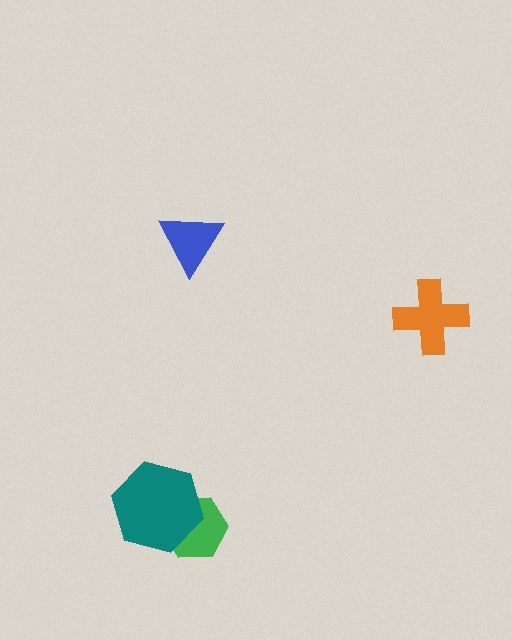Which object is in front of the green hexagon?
The teal hexagon is in front of the green hexagon.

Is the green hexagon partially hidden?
Yes, it is partially covered by another shape.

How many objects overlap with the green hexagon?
1 object overlaps with the green hexagon.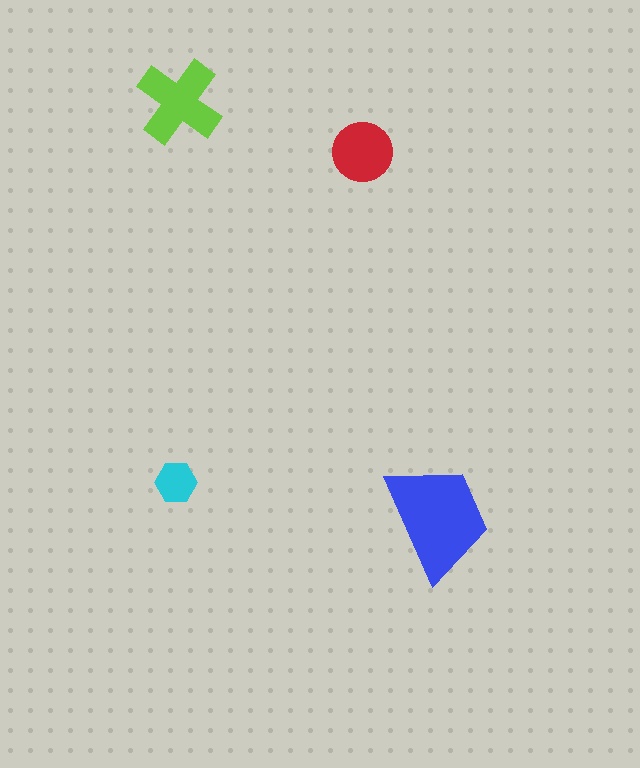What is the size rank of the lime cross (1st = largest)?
2nd.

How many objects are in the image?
There are 4 objects in the image.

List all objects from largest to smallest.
The blue trapezoid, the lime cross, the red circle, the cyan hexagon.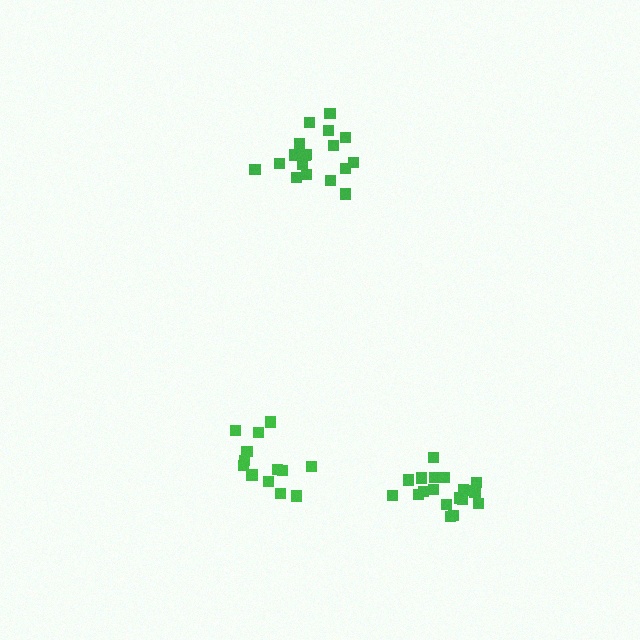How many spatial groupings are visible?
There are 3 spatial groupings.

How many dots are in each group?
Group 1: 19 dots, Group 2: 19 dots, Group 3: 13 dots (51 total).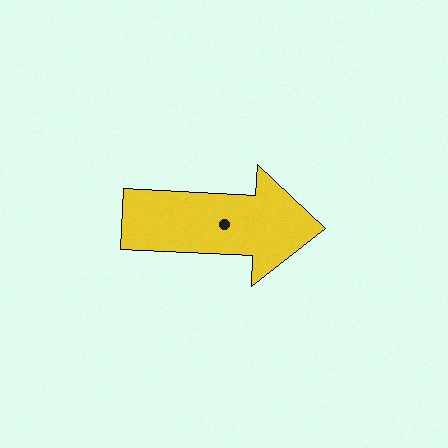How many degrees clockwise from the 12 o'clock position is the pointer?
Approximately 93 degrees.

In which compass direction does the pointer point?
East.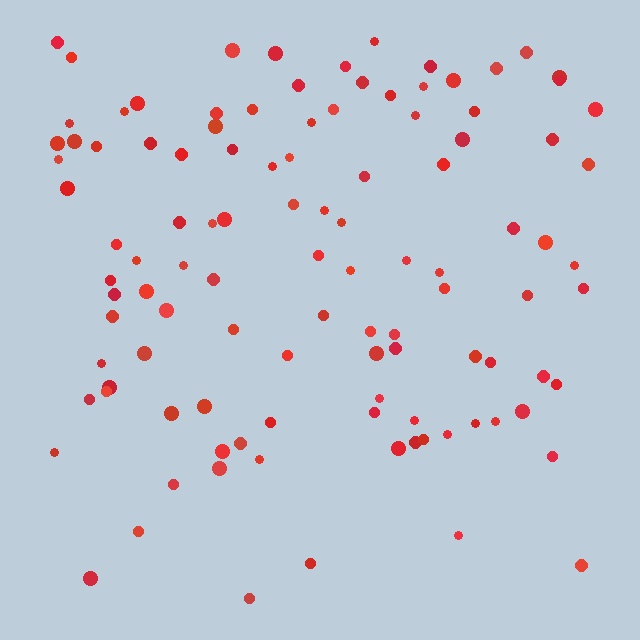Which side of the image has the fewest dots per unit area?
The bottom.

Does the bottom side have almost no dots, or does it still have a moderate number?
Still a moderate number, just noticeably fewer than the top.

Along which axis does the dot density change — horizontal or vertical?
Vertical.